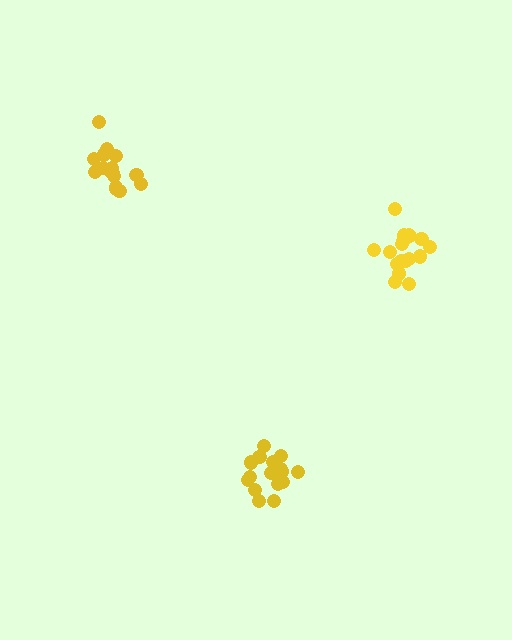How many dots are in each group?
Group 1: 16 dots, Group 2: 17 dots, Group 3: 20 dots (53 total).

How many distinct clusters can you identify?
There are 3 distinct clusters.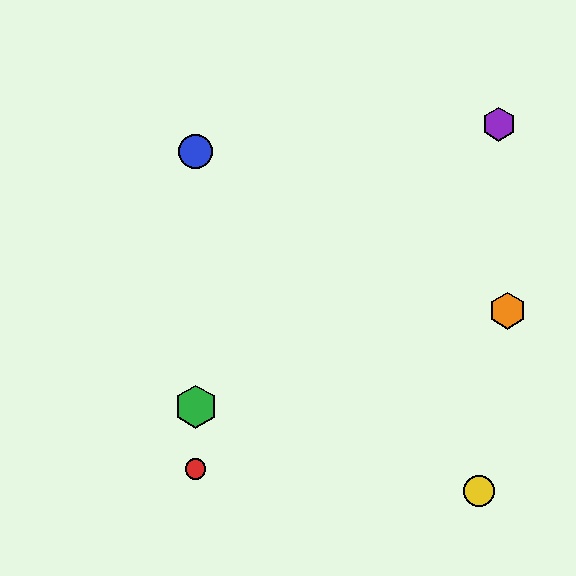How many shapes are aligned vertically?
3 shapes (the red circle, the blue circle, the green hexagon) are aligned vertically.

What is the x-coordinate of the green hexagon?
The green hexagon is at x≈196.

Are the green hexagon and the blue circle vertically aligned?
Yes, both are at x≈196.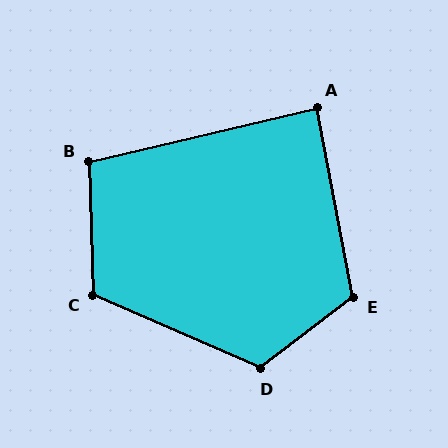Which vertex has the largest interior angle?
D, at approximately 119 degrees.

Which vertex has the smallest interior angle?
A, at approximately 88 degrees.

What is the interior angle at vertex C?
Approximately 115 degrees (obtuse).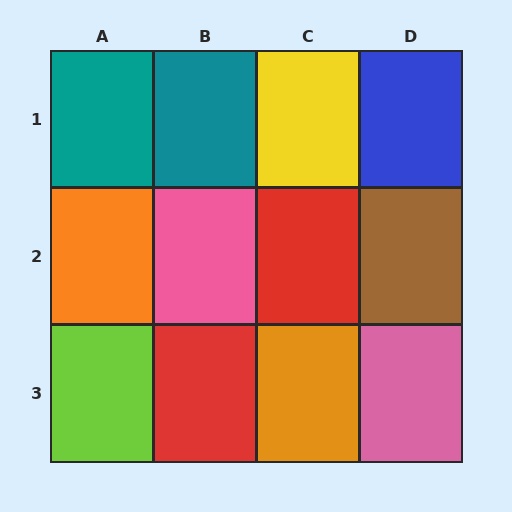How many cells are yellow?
1 cell is yellow.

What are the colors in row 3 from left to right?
Lime, red, orange, pink.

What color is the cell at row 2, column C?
Red.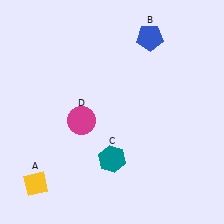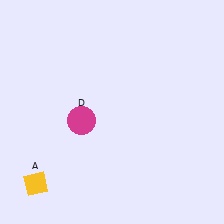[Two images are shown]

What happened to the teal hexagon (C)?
The teal hexagon (C) was removed in Image 2. It was in the bottom-left area of Image 1.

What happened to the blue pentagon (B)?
The blue pentagon (B) was removed in Image 2. It was in the top-right area of Image 1.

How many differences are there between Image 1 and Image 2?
There are 2 differences between the two images.